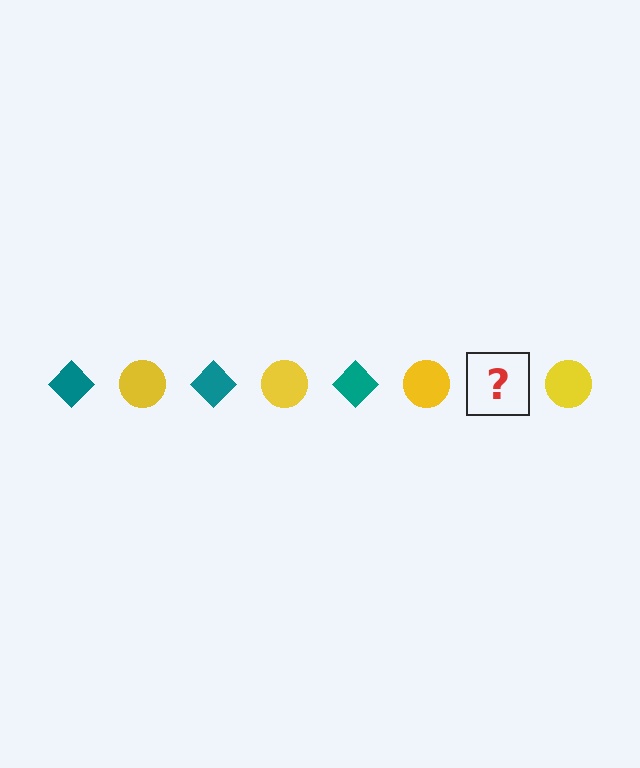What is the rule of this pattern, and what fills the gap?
The rule is that the pattern alternates between teal diamond and yellow circle. The gap should be filled with a teal diamond.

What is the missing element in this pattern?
The missing element is a teal diamond.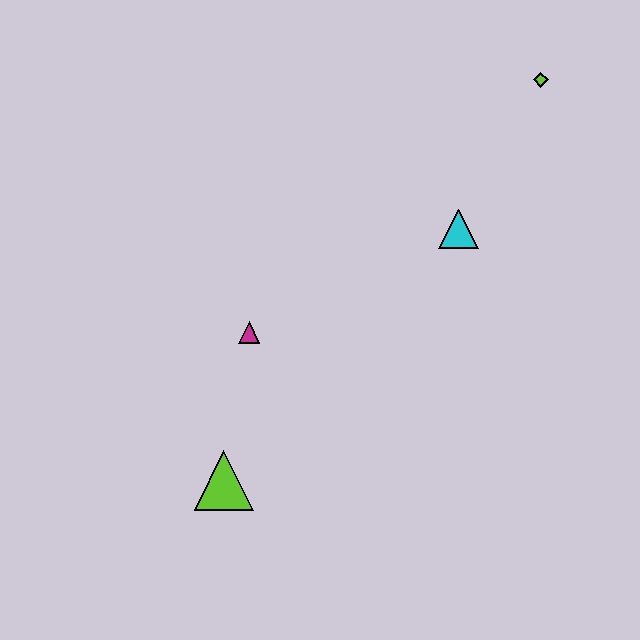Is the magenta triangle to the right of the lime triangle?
Yes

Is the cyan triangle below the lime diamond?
Yes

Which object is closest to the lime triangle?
The magenta triangle is closest to the lime triangle.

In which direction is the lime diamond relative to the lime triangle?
The lime diamond is above the lime triangle.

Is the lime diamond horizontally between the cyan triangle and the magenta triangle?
No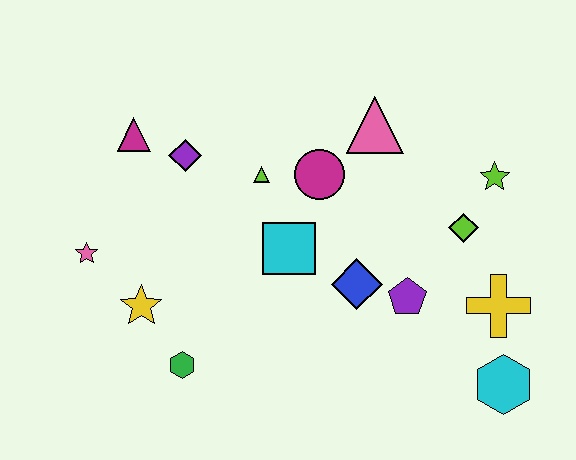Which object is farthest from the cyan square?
The cyan hexagon is farthest from the cyan square.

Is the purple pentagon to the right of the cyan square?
Yes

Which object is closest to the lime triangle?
The magenta circle is closest to the lime triangle.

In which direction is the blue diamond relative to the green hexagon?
The blue diamond is to the right of the green hexagon.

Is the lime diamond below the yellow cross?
No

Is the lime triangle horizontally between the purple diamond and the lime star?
Yes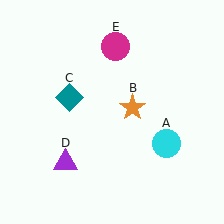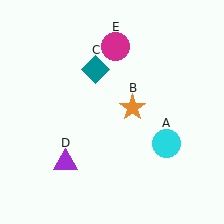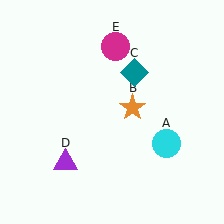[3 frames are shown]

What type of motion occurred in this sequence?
The teal diamond (object C) rotated clockwise around the center of the scene.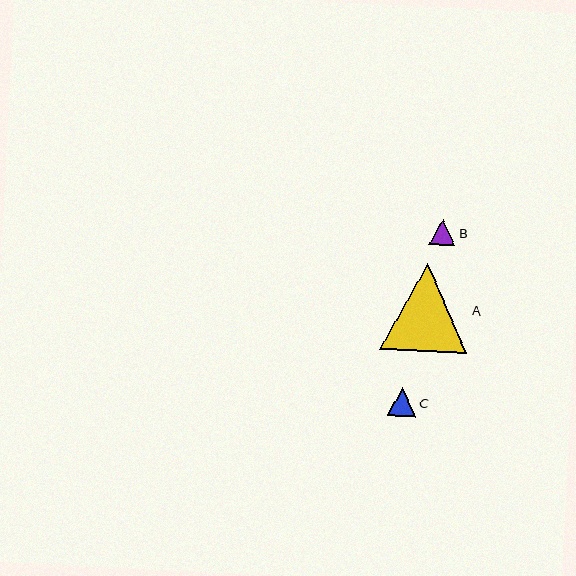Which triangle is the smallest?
Triangle B is the smallest with a size of approximately 27 pixels.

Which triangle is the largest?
Triangle A is the largest with a size of approximately 87 pixels.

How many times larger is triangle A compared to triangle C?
Triangle A is approximately 3.1 times the size of triangle C.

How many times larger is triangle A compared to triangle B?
Triangle A is approximately 3.3 times the size of triangle B.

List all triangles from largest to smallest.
From largest to smallest: A, C, B.